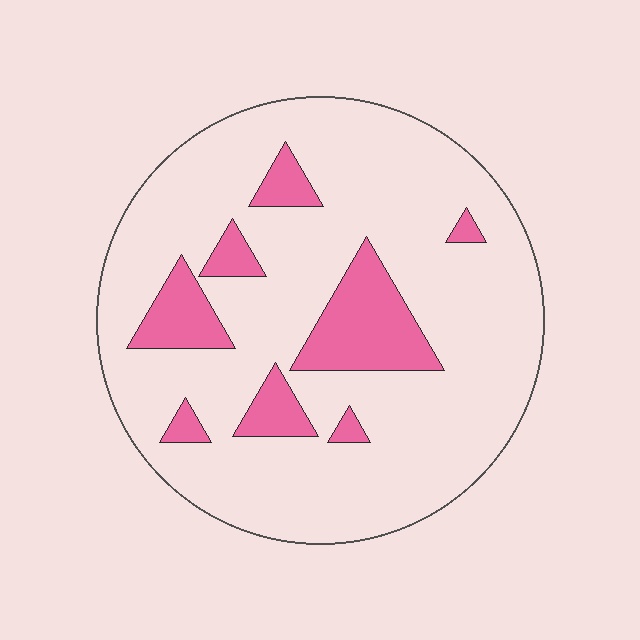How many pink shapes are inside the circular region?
8.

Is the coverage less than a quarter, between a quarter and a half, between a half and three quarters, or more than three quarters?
Less than a quarter.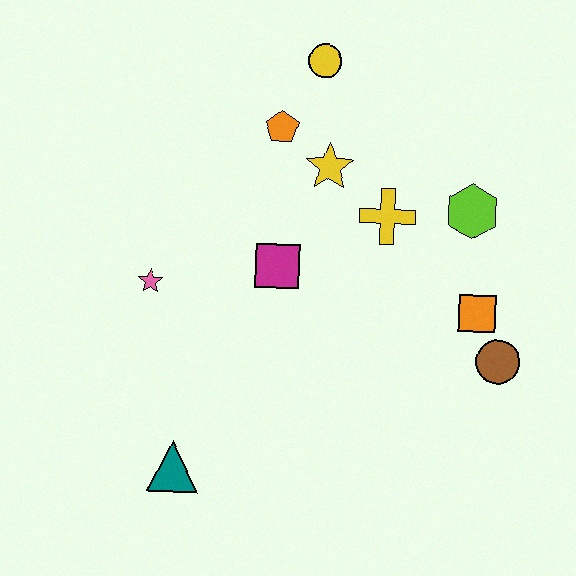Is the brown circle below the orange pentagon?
Yes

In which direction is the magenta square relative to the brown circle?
The magenta square is to the left of the brown circle.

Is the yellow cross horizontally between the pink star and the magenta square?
No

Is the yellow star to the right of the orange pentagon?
Yes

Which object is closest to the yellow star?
The orange pentagon is closest to the yellow star.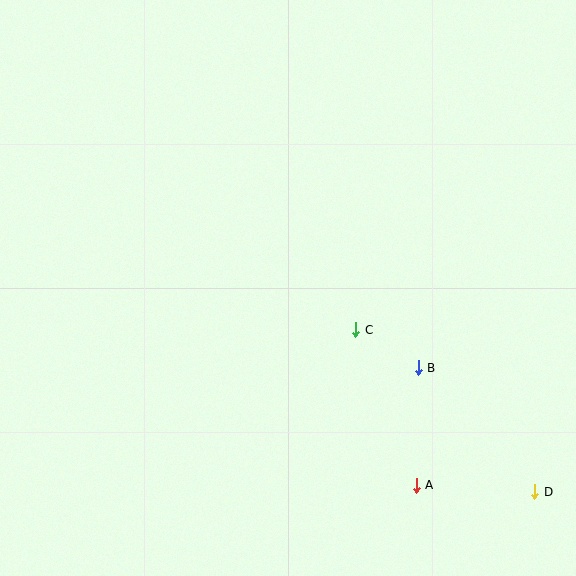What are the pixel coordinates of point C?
Point C is at (356, 330).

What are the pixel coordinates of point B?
Point B is at (418, 368).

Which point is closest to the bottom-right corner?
Point D is closest to the bottom-right corner.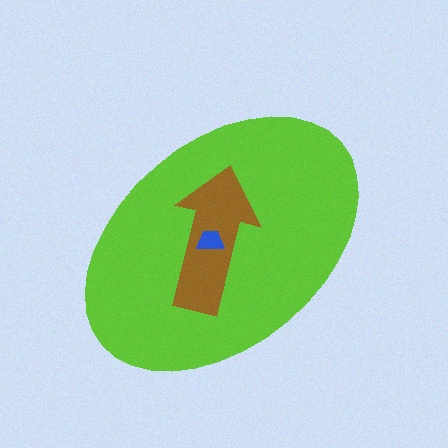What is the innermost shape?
The blue trapezoid.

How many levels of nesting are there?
3.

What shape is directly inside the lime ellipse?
The brown arrow.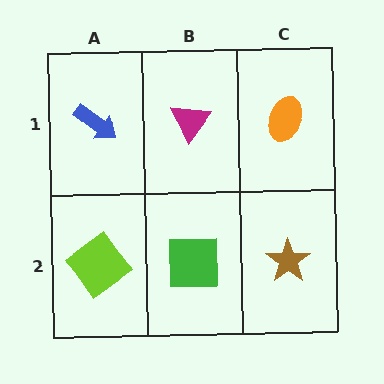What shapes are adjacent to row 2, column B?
A magenta triangle (row 1, column B), a lime diamond (row 2, column A), a brown star (row 2, column C).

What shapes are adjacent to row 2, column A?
A blue arrow (row 1, column A), a green square (row 2, column B).